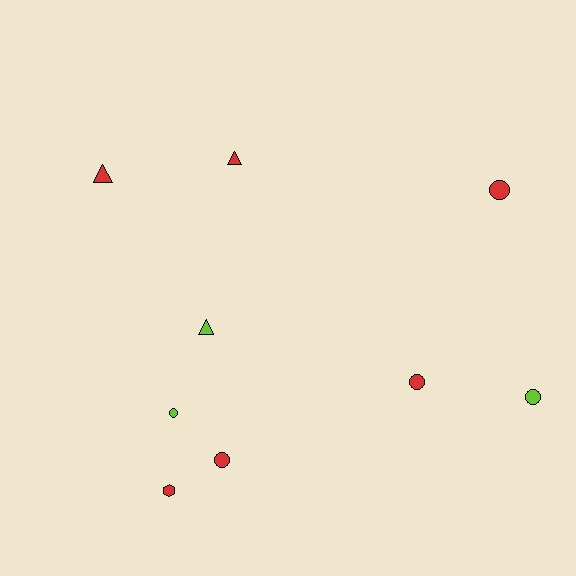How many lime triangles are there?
There is 1 lime triangle.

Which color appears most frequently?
Red, with 6 objects.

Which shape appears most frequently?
Circle, with 5 objects.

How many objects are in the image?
There are 9 objects.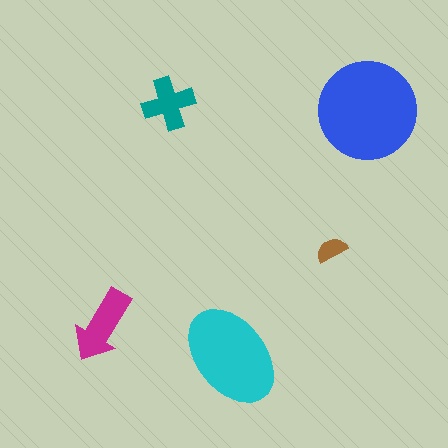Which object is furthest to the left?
The magenta arrow is leftmost.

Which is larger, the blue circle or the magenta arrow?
The blue circle.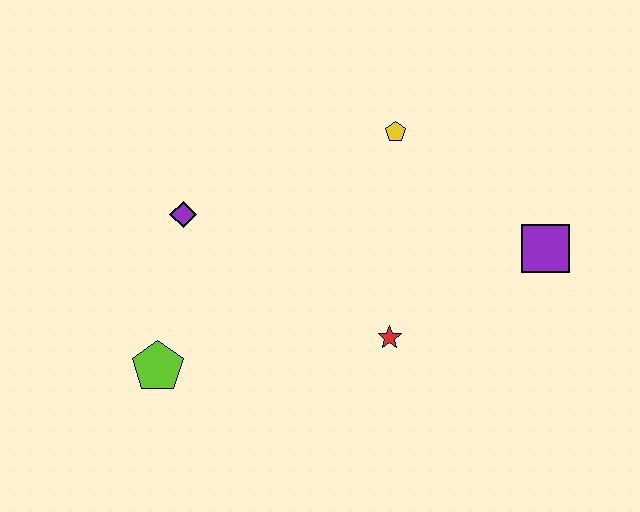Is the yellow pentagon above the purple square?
Yes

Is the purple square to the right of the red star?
Yes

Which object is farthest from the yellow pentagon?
The lime pentagon is farthest from the yellow pentagon.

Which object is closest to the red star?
The purple square is closest to the red star.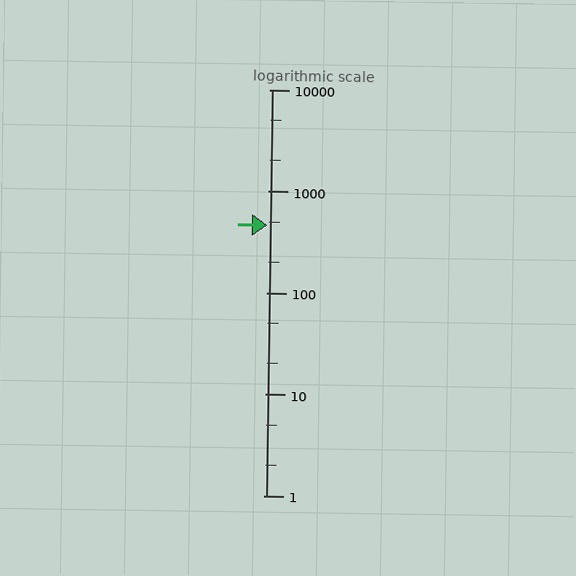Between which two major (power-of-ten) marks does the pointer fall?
The pointer is between 100 and 1000.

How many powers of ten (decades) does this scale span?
The scale spans 4 decades, from 1 to 10000.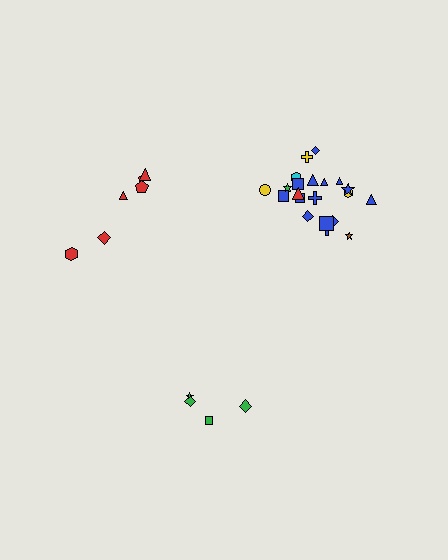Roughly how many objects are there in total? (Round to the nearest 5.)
Roughly 30 objects in total.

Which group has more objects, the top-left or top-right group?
The top-right group.